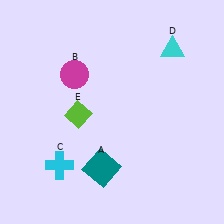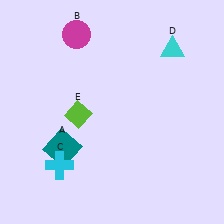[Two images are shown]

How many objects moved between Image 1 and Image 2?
2 objects moved between the two images.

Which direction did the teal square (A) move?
The teal square (A) moved left.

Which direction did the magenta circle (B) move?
The magenta circle (B) moved up.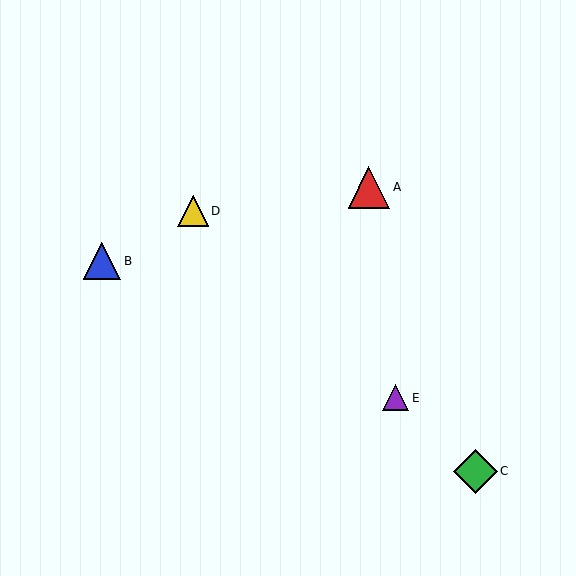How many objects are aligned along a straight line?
3 objects (C, D, E) are aligned along a straight line.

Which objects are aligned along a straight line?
Objects C, D, E are aligned along a straight line.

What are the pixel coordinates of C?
Object C is at (475, 471).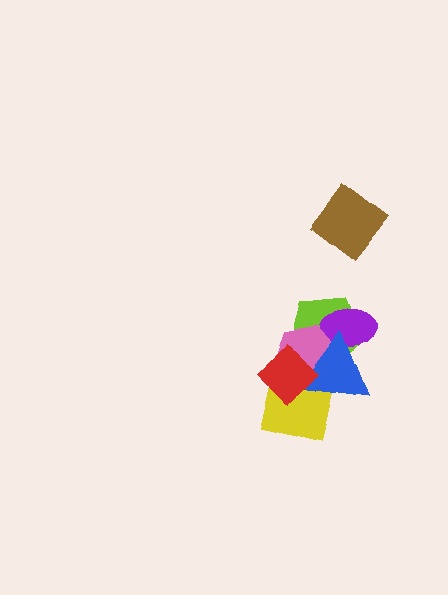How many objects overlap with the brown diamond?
0 objects overlap with the brown diamond.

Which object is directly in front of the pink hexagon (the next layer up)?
The blue triangle is directly in front of the pink hexagon.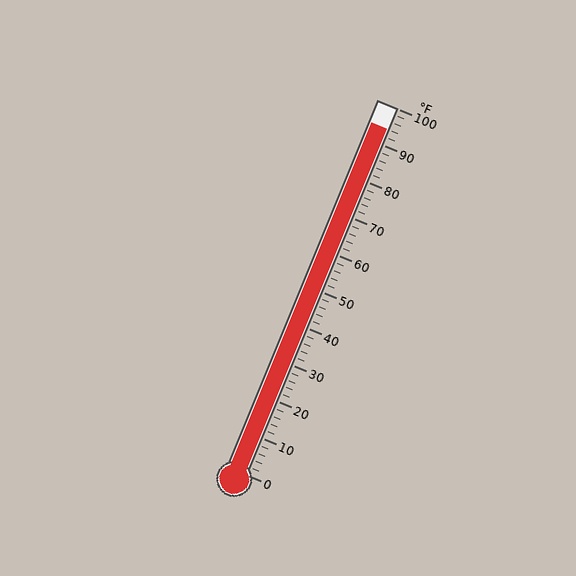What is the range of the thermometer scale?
The thermometer scale ranges from 0°F to 100°F.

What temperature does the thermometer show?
The thermometer shows approximately 94°F.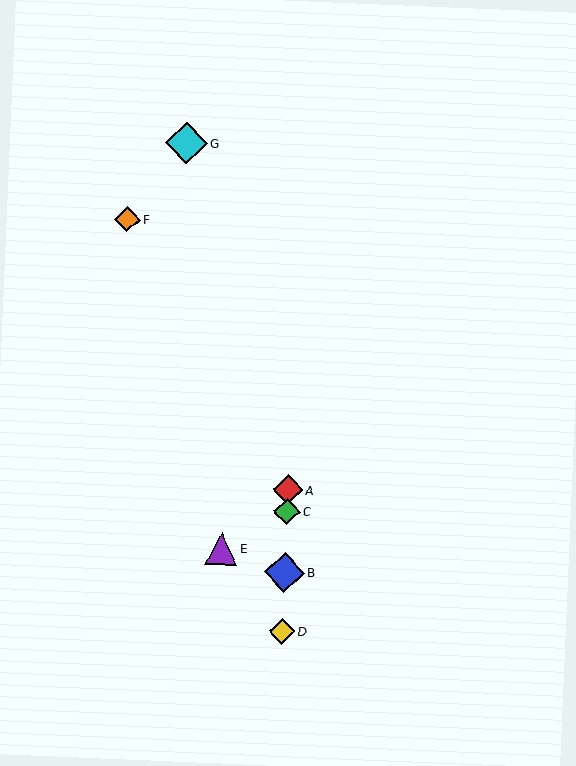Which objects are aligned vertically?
Objects A, B, C, D are aligned vertically.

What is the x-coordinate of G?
Object G is at x≈186.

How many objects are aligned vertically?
4 objects (A, B, C, D) are aligned vertically.